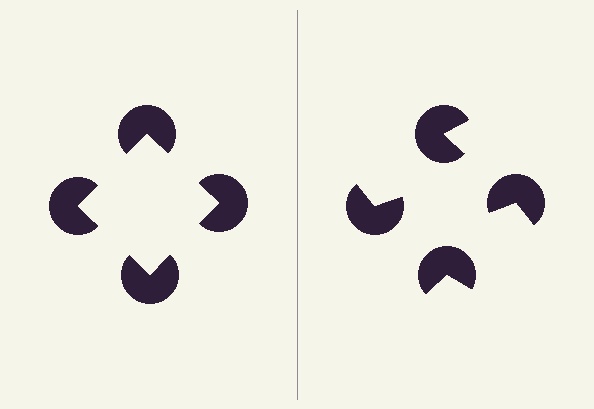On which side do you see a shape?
An illusory square appears on the left side. On the right side the wedge cuts are rotated, so no coherent shape forms.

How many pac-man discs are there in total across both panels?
8 — 4 on each side.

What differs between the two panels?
The pac-man discs are positioned identically on both sides; only the wedge orientations differ. On the left they align to a square; on the right they are misaligned.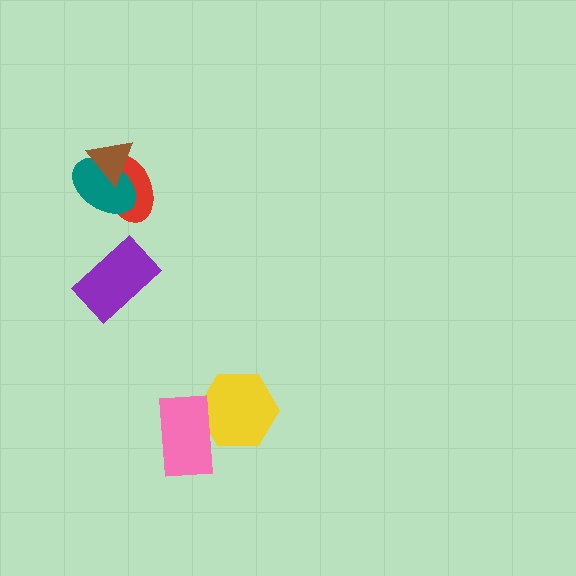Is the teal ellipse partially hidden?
Yes, it is partially covered by another shape.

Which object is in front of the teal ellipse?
The brown triangle is in front of the teal ellipse.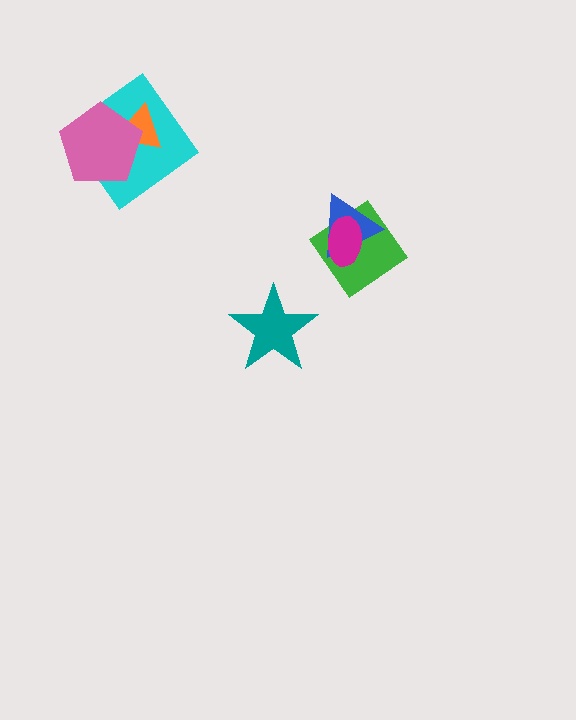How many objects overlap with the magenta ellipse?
2 objects overlap with the magenta ellipse.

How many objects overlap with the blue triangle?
2 objects overlap with the blue triangle.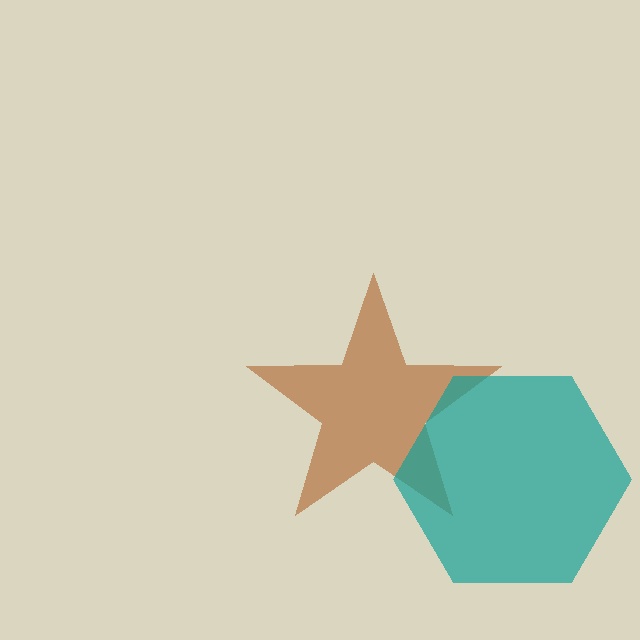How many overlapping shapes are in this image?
There are 2 overlapping shapes in the image.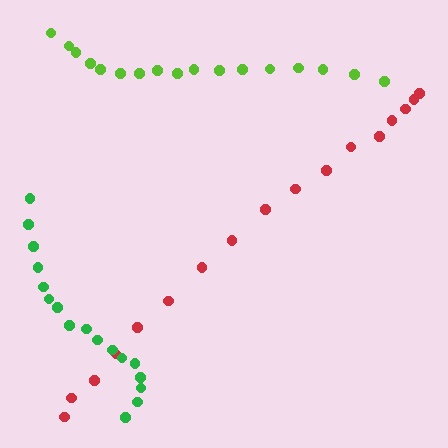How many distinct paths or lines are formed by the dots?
There are 3 distinct paths.